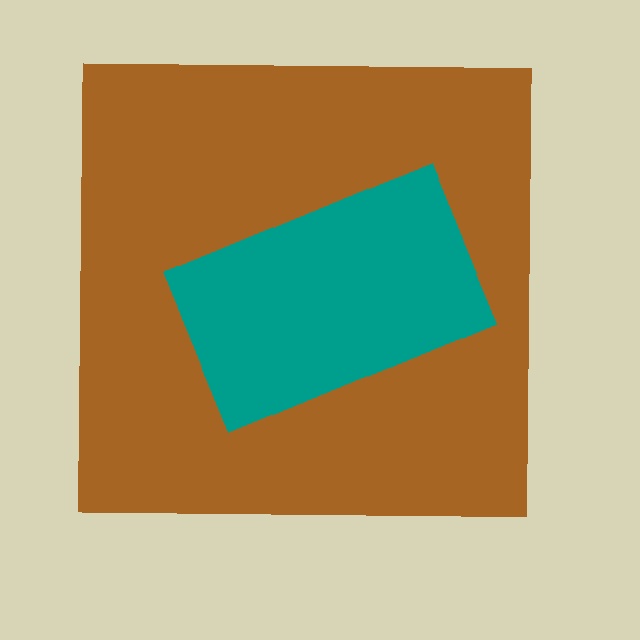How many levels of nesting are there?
2.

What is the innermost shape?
The teal rectangle.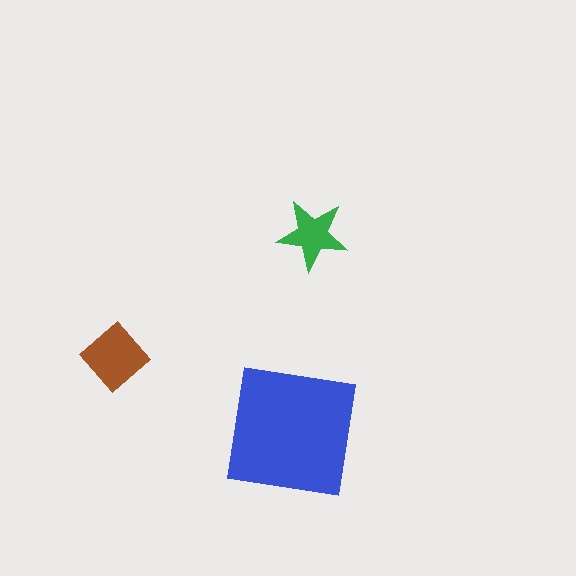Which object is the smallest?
The green star.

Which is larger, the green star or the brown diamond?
The brown diamond.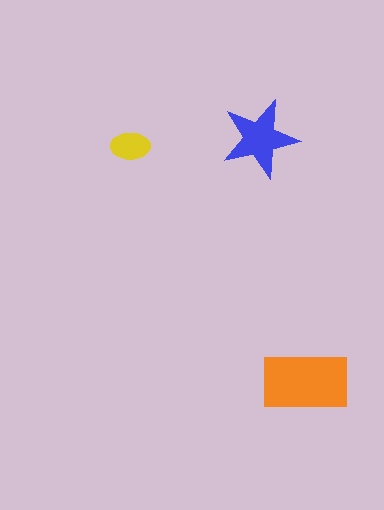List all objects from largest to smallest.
The orange rectangle, the blue star, the yellow ellipse.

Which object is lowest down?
The orange rectangle is bottommost.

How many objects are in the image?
There are 3 objects in the image.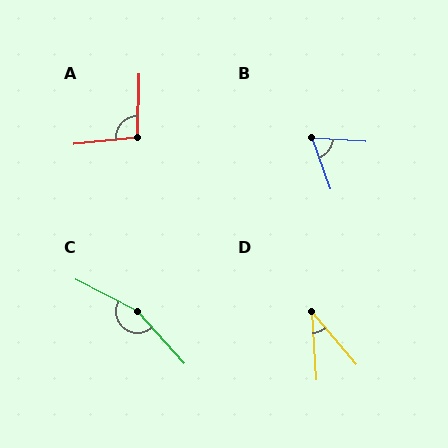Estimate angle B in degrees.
Approximately 66 degrees.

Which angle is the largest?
C, at approximately 159 degrees.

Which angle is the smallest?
D, at approximately 36 degrees.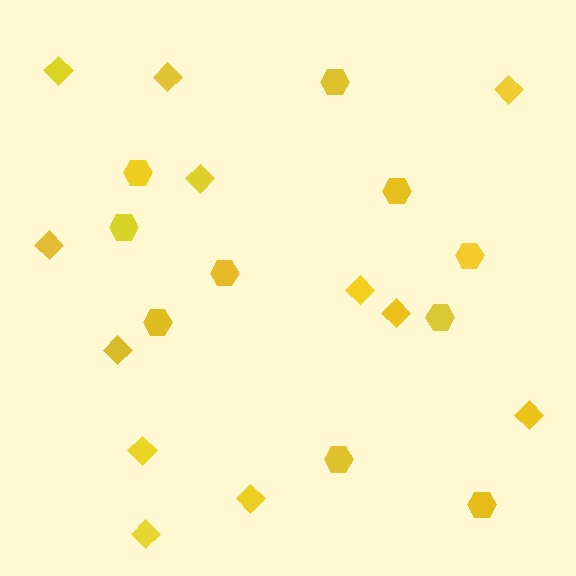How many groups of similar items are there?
There are 2 groups: one group of hexagons (10) and one group of diamonds (12).